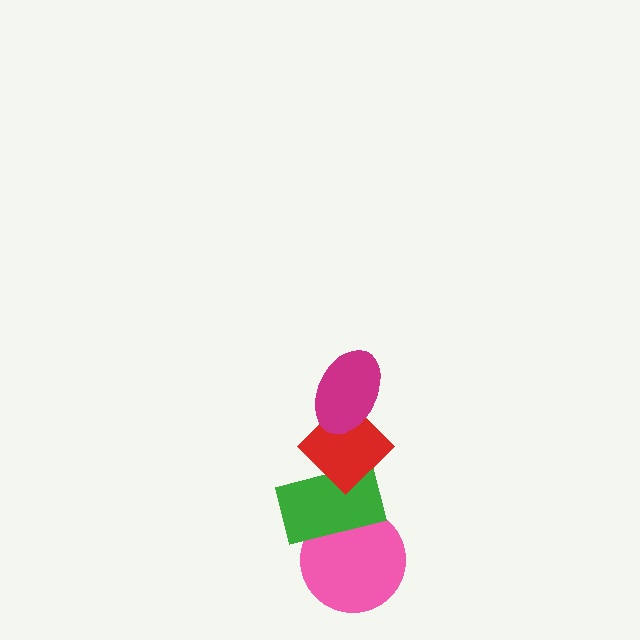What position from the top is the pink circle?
The pink circle is 4th from the top.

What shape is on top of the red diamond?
The magenta ellipse is on top of the red diamond.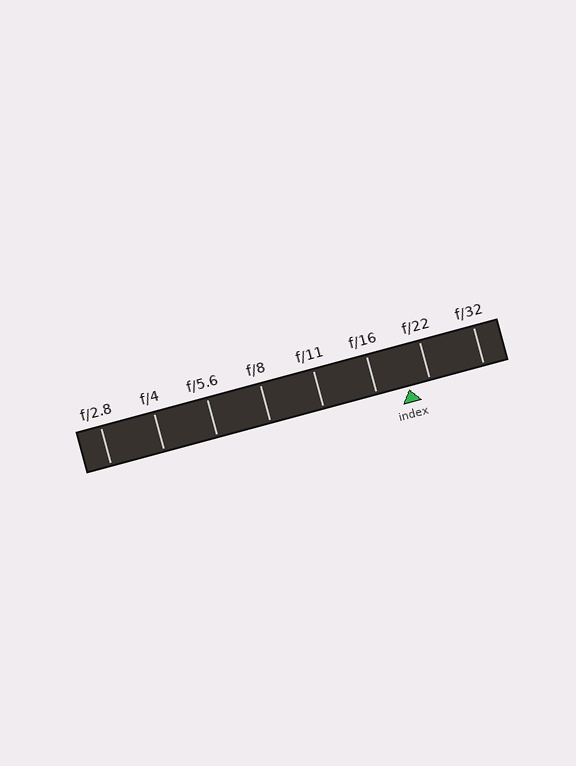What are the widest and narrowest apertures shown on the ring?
The widest aperture shown is f/2.8 and the narrowest is f/32.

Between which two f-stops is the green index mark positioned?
The index mark is between f/16 and f/22.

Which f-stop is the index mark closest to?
The index mark is closest to f/22.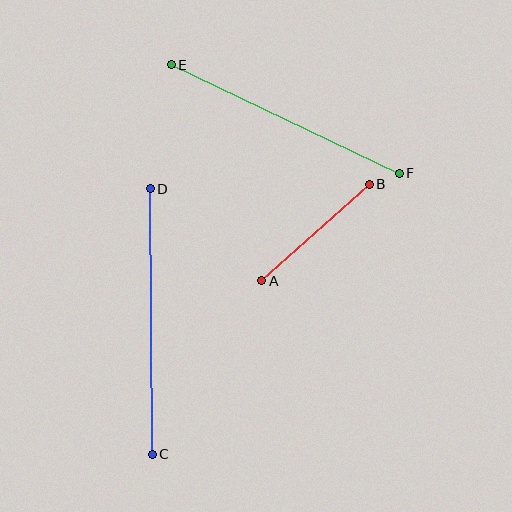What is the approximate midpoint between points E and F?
The midpoint is at approximately (285, 119) pixels.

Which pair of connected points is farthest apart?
Points C and D are farthest apart.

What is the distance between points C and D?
The distance is approximately 265 pixels.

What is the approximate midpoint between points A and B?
The midpoint is at approximately (315, 232) pixels.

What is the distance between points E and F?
The distance is approximately 252 pixels.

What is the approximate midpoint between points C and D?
The midpoint is at approximately (151, 322) pixels.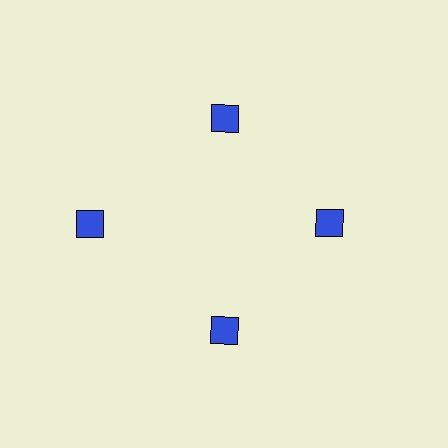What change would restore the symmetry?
The symmetry would be restored by moving it inward, back onto the ring so that all 4 diamonds sit at equal angles and equal distance from the center.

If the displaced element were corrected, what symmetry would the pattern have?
It would have 4-fold rotational symmetry — the pattern would map onto itself every 90 degrees.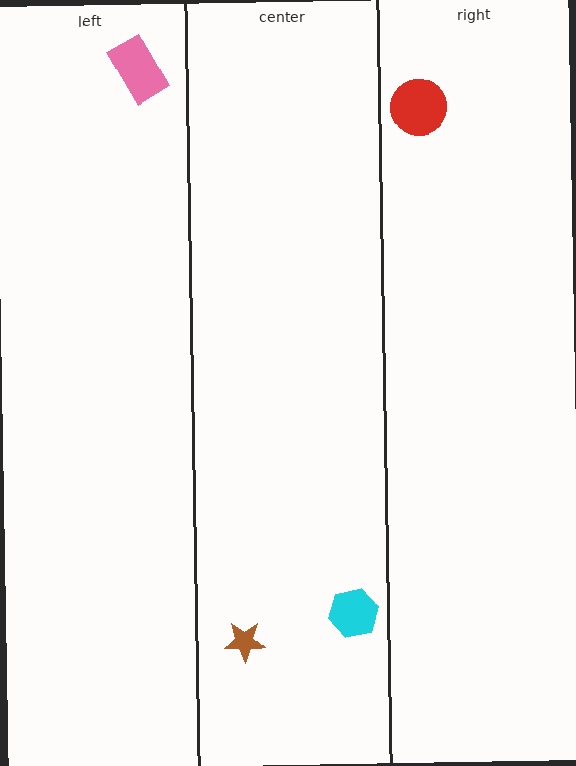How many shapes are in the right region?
1.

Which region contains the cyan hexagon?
The center region.